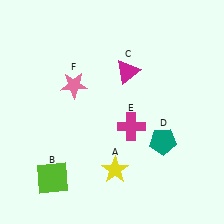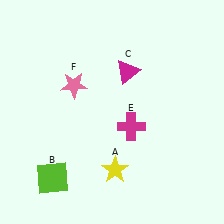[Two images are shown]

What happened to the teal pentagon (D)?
The teal pentagon (D) was removed in Image 2. It was in the bottom-right area of Image 1.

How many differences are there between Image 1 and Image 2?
There is 1 difference between the two images.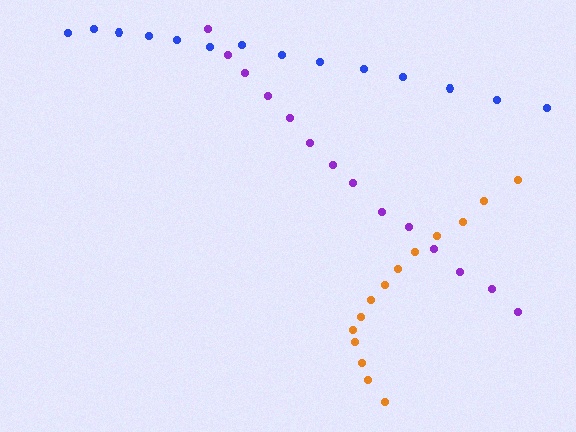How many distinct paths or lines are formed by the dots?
There are 3 distinct paths.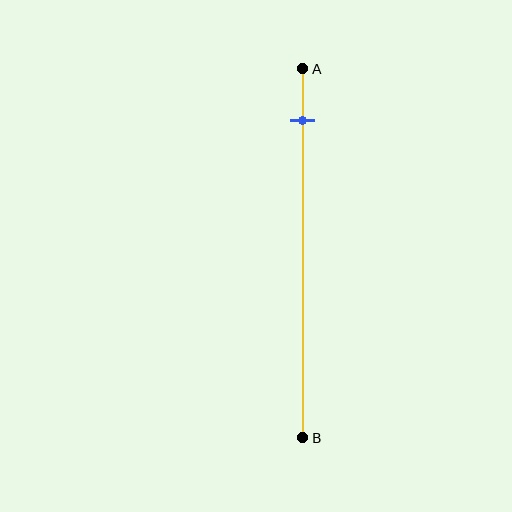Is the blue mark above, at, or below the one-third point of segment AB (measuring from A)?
The blue mark is above the one-third point of segment AB.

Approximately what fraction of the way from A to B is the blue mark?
The blue mark is approximately 15% of the way from A to B.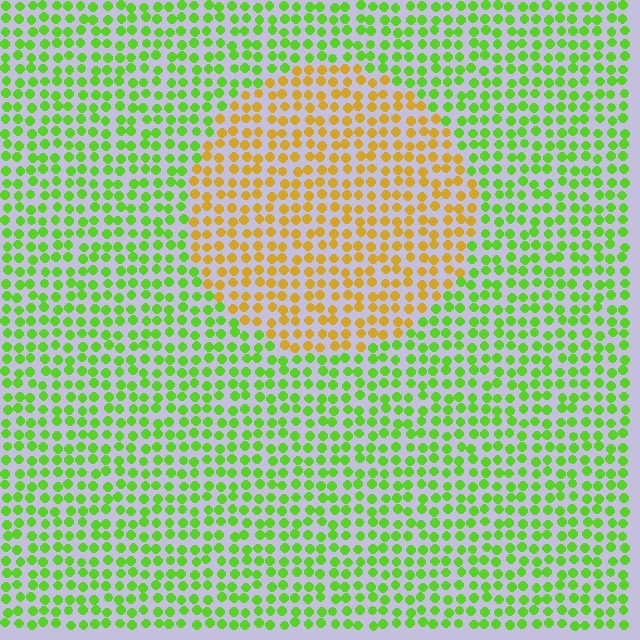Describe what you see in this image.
The image is filled with small lime elements in a uniform arrangement. A circle-shaped region is visible where the elements are tinted to a slightly different hue, forming a subtle color boundary.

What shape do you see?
I see a circle.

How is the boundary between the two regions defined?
The boundary is defined purely by a slight shift in hue (about 59 degrees). Spacing, size, and orientation are identical on both sides.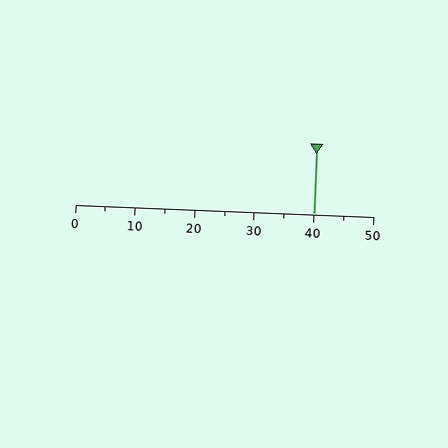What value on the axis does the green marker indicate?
The marker indicates approximately 40.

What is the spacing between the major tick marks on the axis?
The major ticks are spaced 10 apart.